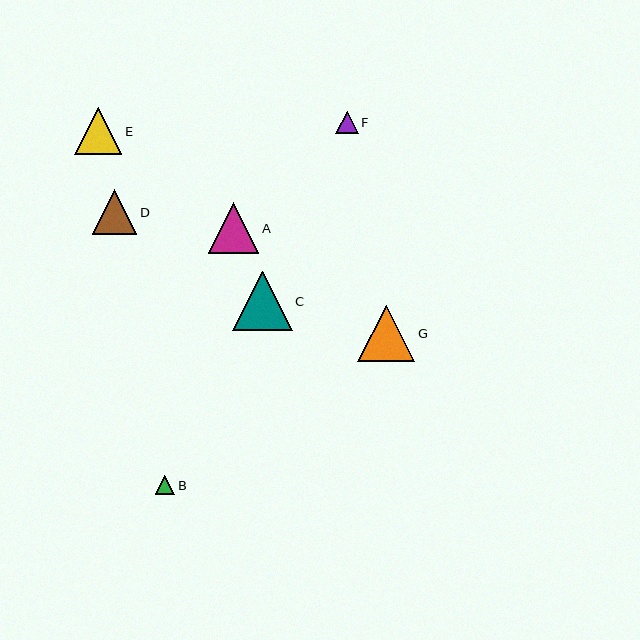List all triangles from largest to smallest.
From largest to smallest: C, G, A, E, D, F, B.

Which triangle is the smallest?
Triangle B is the smallest with a size of approximately 19 pixels.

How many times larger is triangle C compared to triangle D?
Triangle C is approximately 1.3 times the size of triangle D.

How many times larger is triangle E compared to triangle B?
Triangle E is approximately 2.4 times the size of triangle B.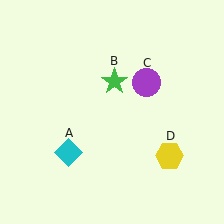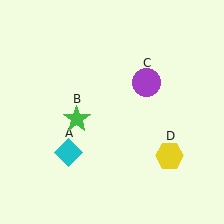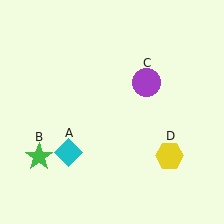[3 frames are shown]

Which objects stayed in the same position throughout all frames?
Cyan diamond (object A) and purple circle (object C) and yellow hexagon (object D) remained stationary.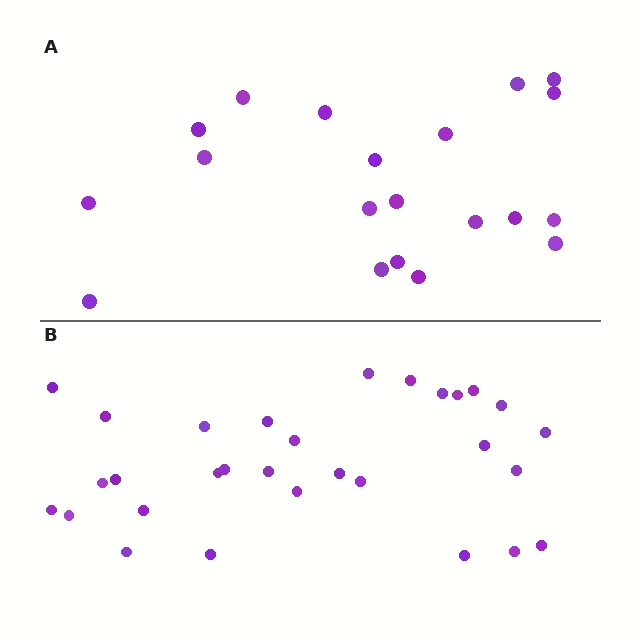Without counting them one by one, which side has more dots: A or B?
Region B (the bottom region) has more dots.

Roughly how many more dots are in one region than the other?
Region B has roughly 10 or so more dots than region A.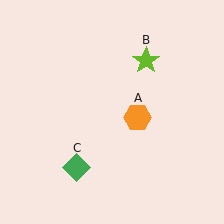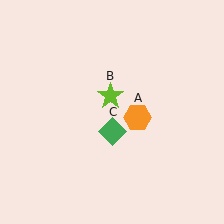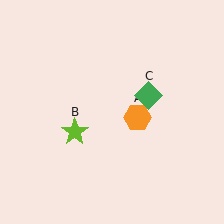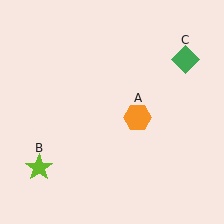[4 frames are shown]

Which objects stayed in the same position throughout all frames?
Orange hexagon (object A) remained stationary.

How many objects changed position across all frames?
2 objects changed position: lime star (object B), green diamond (object C).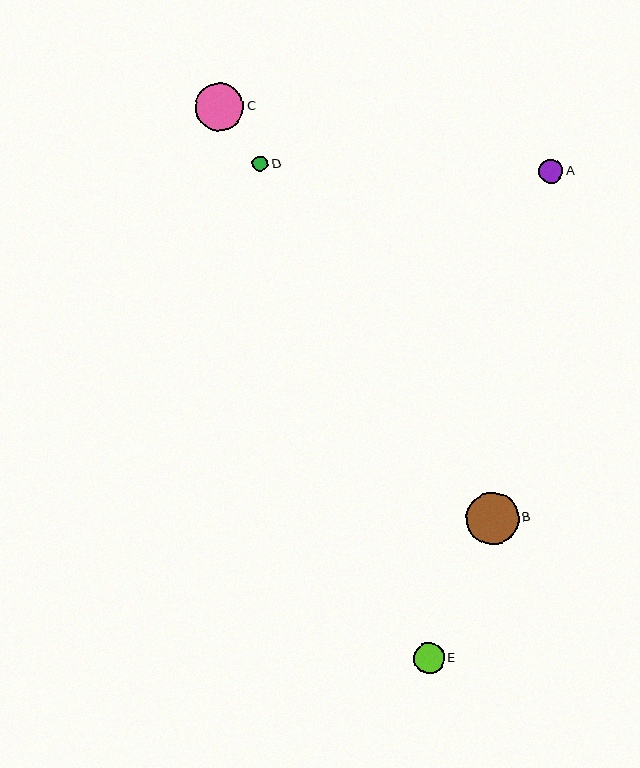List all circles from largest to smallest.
From largest to smallest: B, C, E, A, D.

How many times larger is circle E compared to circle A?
Circle E is approximately 1.3 times the size of circle A.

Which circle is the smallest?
Circle D is the smallest with a size of approximately 16 pixels.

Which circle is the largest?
Circle B is the largest with a size of approximately 53 pixels.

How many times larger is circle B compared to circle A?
Circle B is approximately 2.2 times the size of circle A.